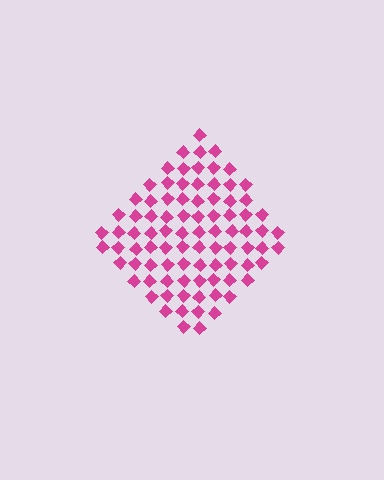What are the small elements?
The small elements are diamonds.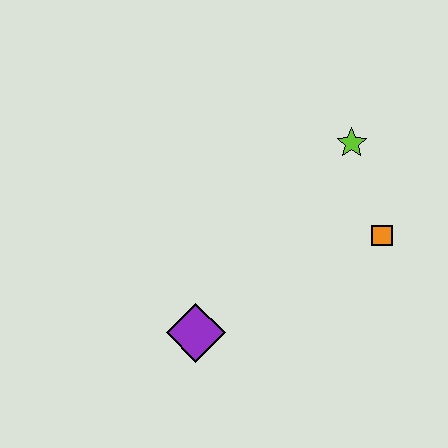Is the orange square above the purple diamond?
Yes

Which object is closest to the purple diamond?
The orange square is closest to the purple diamond.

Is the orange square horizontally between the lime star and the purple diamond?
No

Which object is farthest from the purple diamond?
The lime star is farthest from the purple diamond.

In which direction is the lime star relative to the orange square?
The lime star is above the orange square.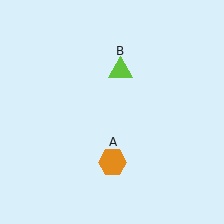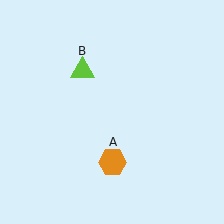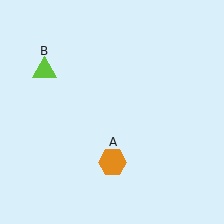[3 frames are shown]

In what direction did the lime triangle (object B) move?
The lime triangle (object B) moved left.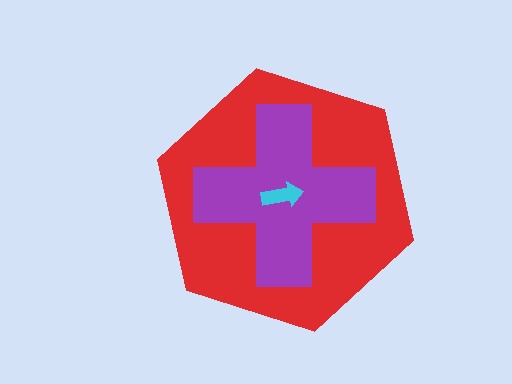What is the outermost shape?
The red hexagon.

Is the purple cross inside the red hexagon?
Yes.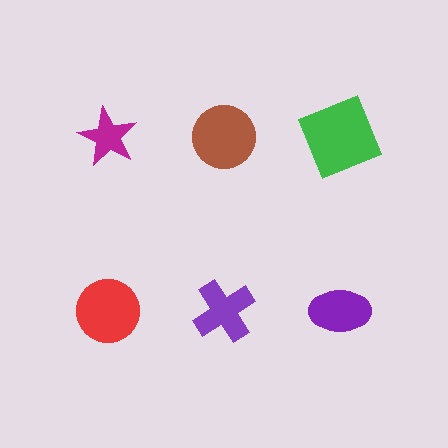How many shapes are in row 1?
3 shapes.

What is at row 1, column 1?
A magenta star.